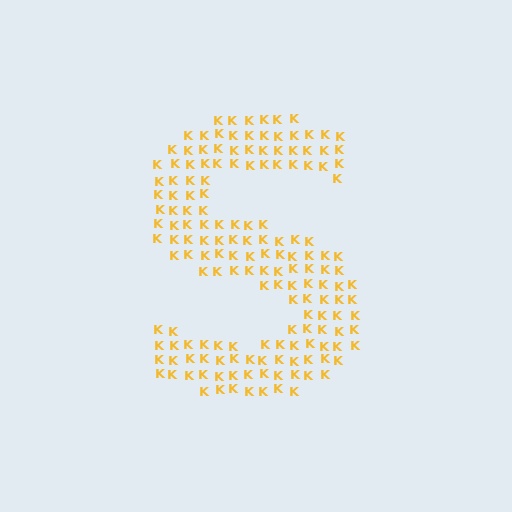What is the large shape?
The large shape is the letter S.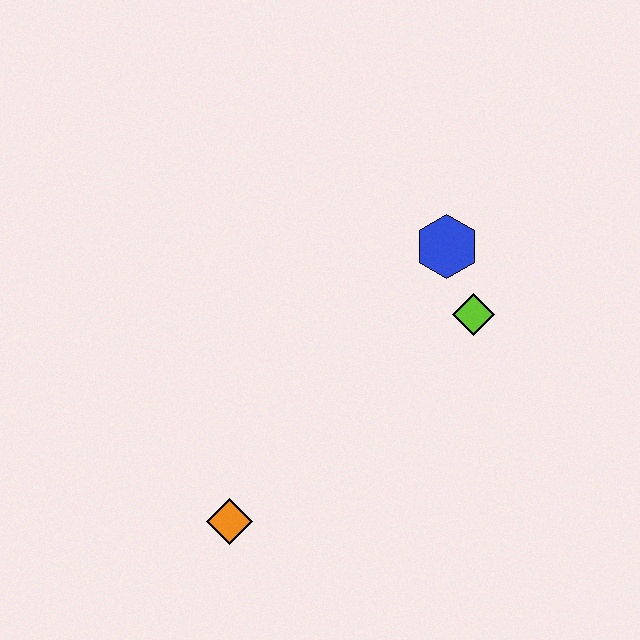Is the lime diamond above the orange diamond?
Yes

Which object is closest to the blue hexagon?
The lime diamond is closest to the blue hexagon.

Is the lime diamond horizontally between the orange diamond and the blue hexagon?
No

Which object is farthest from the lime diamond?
The orange diamond is farthest from the lime diamond.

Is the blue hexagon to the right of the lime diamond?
No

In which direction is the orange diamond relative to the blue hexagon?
The orange diamond is below the blue hexagon.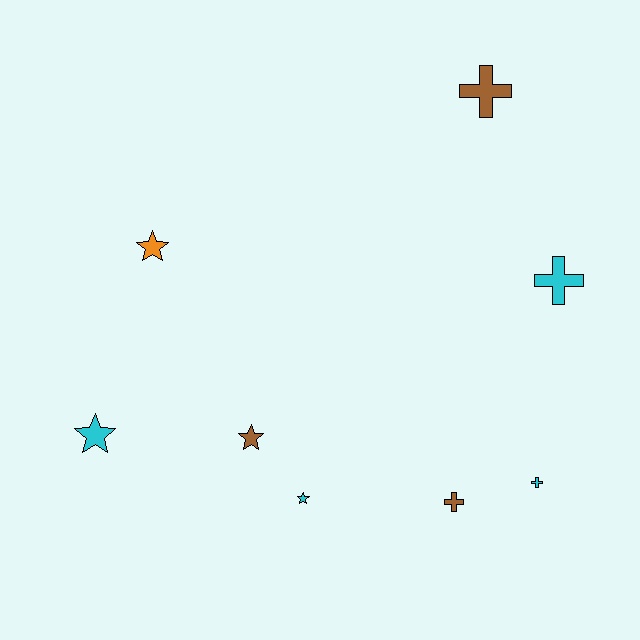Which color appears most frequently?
Cyan, with 4 objects.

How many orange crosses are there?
There are no orange crosses.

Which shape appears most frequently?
Star, with 4 objects.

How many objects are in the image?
There are 8 objects.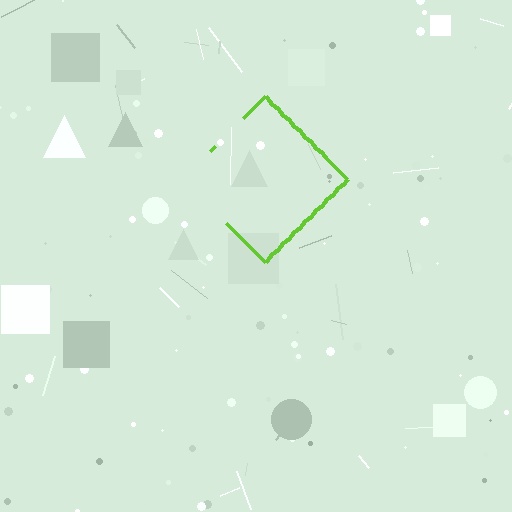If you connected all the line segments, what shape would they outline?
They would outline a diamond.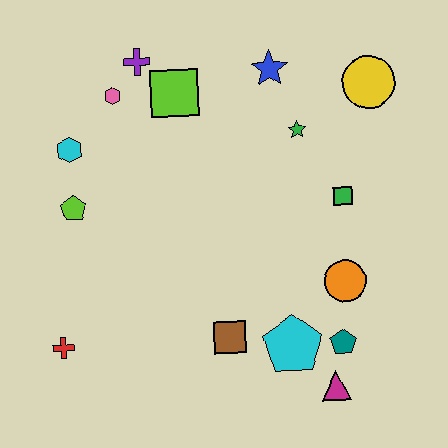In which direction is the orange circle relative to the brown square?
The orange circle is to the right of the brown square.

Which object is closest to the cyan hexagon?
The lime pentagon is closest to the cyan hexagon.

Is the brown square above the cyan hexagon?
No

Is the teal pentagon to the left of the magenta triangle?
No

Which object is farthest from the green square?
The red cross is farthest from the green square.